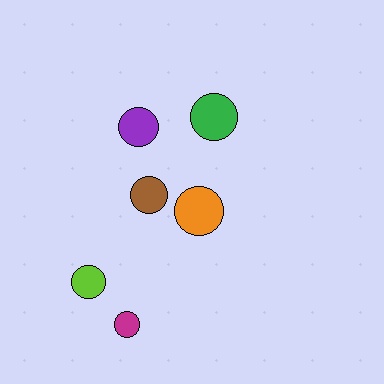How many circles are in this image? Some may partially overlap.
There are 6 circles.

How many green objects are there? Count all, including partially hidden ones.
There is 1 green object.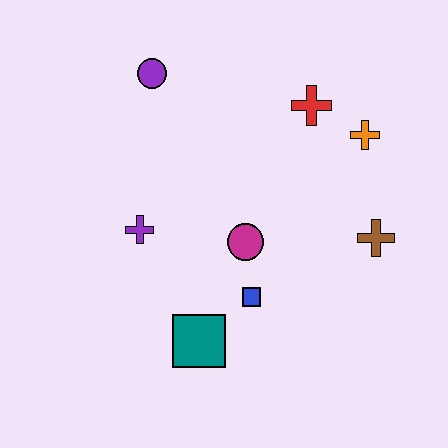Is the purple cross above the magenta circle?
Yes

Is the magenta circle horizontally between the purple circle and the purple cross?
No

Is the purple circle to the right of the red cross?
No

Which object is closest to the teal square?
The blue square is closest to the teal square.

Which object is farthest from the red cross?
The teal square is farthest from the red cross.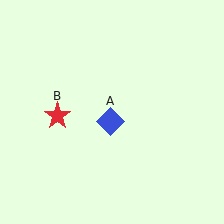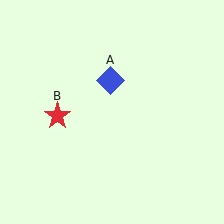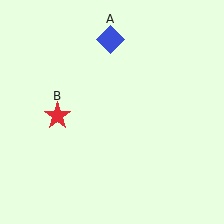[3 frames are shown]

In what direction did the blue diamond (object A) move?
The blue diamond (object A) moved up.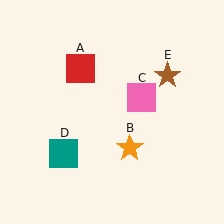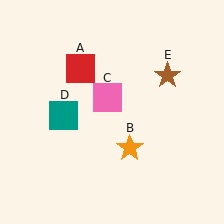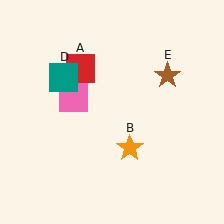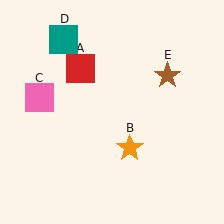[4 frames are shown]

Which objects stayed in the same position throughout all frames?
Red square (object A) and orange star (object B) and brown star (object E) remained stationary.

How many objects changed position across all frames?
2 objects changed position: pink square (object C), teal square (object D).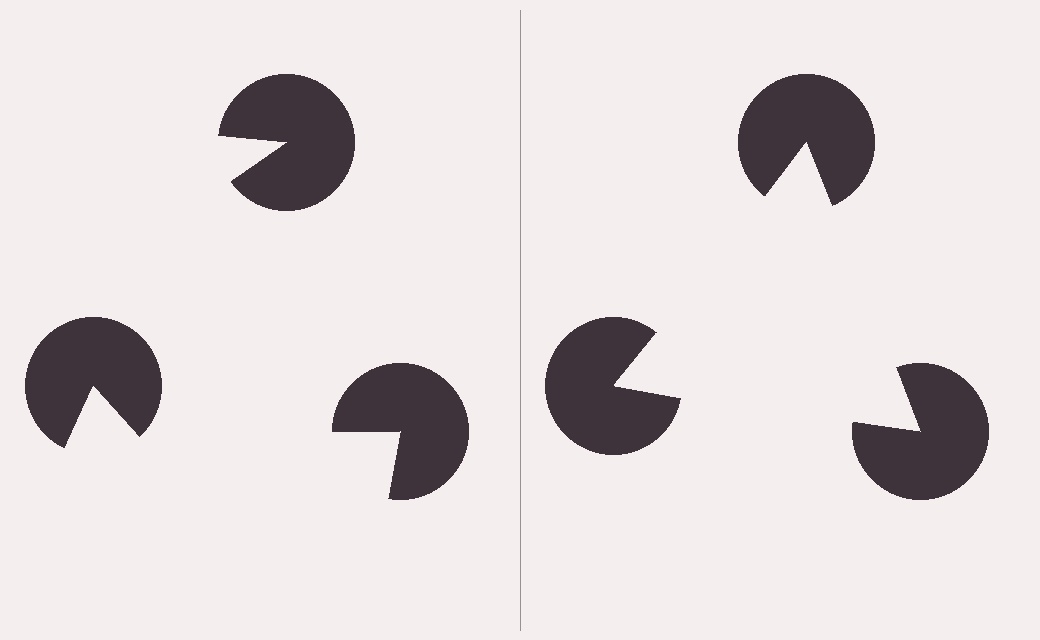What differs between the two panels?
The pac-man discs are positioned identically on both sides; only the wedge orientations differ. On the right they align to a triangle; on the left they are misaligned.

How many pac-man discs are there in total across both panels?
6 — 3 on each side.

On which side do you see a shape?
An illusory triangle appears on the right side. On the left side the wedge cuts are rotated, so no coherent shape forms.